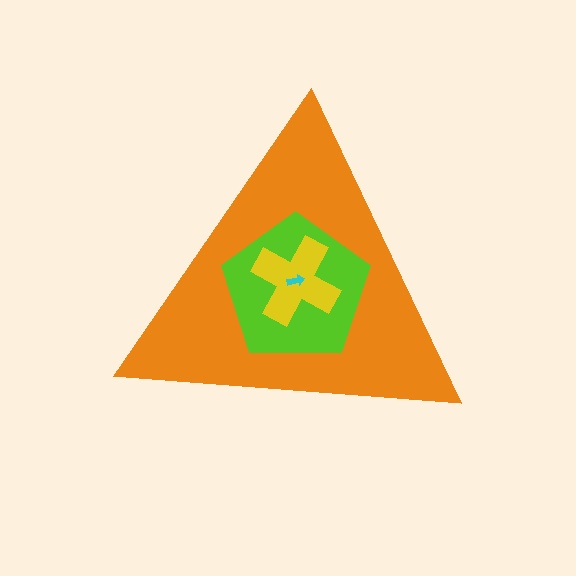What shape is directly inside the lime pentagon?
The yellow cross.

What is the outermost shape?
The orange triangle.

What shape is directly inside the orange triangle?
The lime pentagon.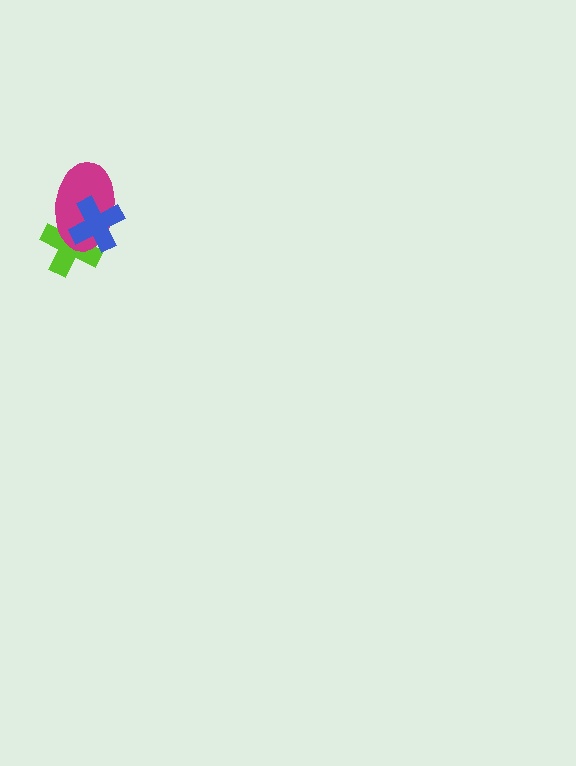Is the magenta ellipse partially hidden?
Yes, it is partially covered by another shape.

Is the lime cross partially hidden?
Yes, it is partially covered by another shape.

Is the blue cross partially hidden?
No, no other shape covers it.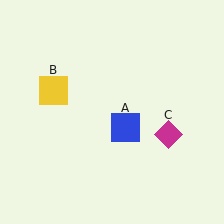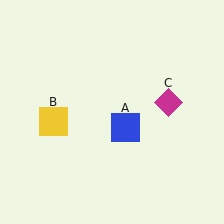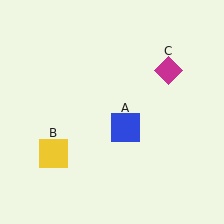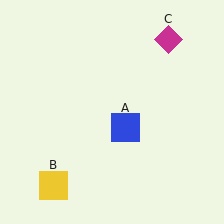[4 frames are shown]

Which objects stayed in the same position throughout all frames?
Blue square (object A) remained stationary.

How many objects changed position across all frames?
2 objects changed position: yellow square (object B), magenta diamond (object C).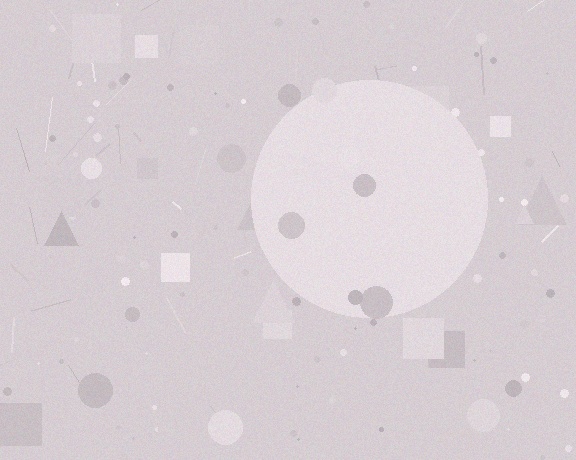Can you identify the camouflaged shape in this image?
The camouflaged shape is a circle.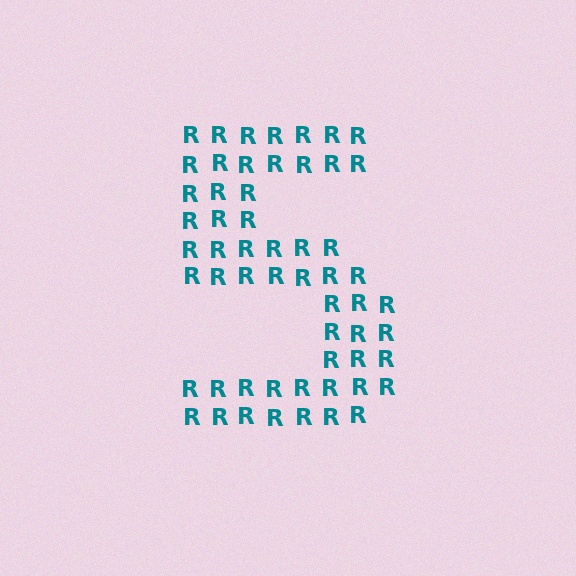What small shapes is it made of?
It is made of small letter R's.